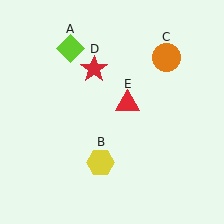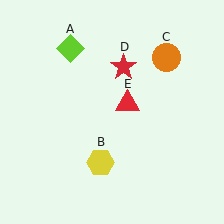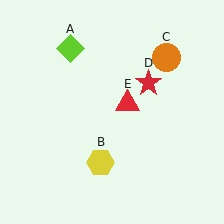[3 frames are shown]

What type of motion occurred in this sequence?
The red star (object D) rotated clockwise around the center of the scene.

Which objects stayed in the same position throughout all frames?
Lime diamond (object A) and yellow hexagon (object B) and orange circle (object C) and red triangle (object E) remained stationary.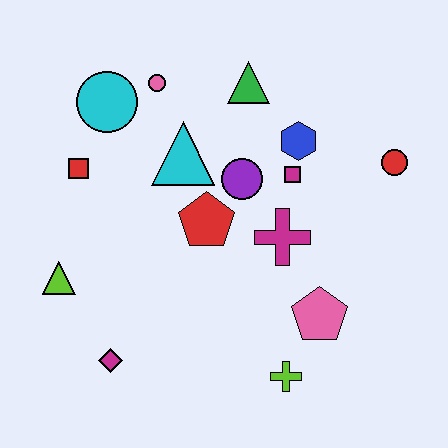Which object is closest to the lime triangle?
The magenta diamond is closest to the lime triangle.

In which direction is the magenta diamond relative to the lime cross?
The magenta diamond is to the left of the lime cross.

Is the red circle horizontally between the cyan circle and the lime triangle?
No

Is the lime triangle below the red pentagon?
Yes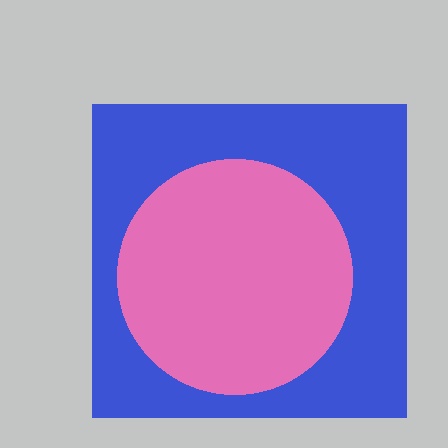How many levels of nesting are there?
2.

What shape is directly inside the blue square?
The pink circle.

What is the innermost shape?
The pink circle.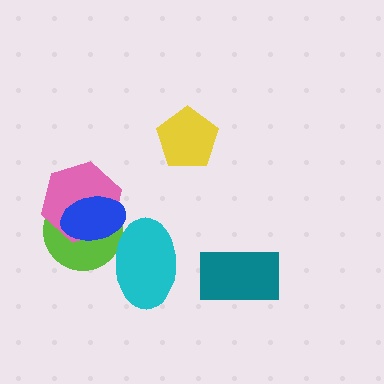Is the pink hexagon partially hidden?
Yes, it is partially covered by another shape.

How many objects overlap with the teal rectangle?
0 objects overlap with the teal rectangle.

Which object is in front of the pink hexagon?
The blue ellipse is in front of the pink hexagon.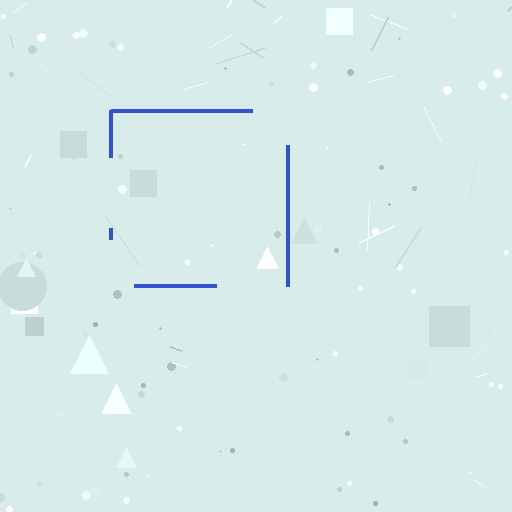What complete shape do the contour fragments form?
The contour fragments form a square.